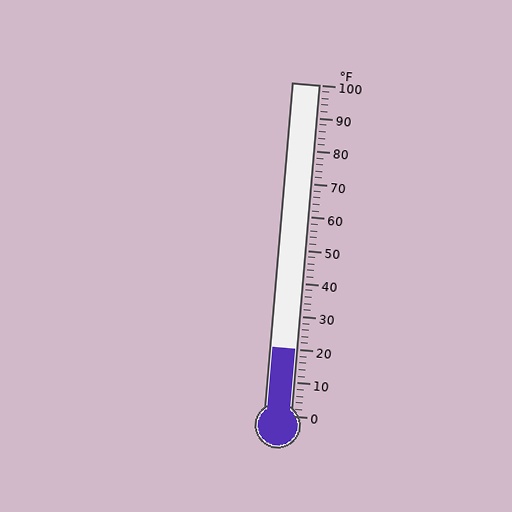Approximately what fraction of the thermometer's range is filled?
The thermometer is filled to approximately 20% of its range.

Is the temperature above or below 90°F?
The temperature is below 90°F.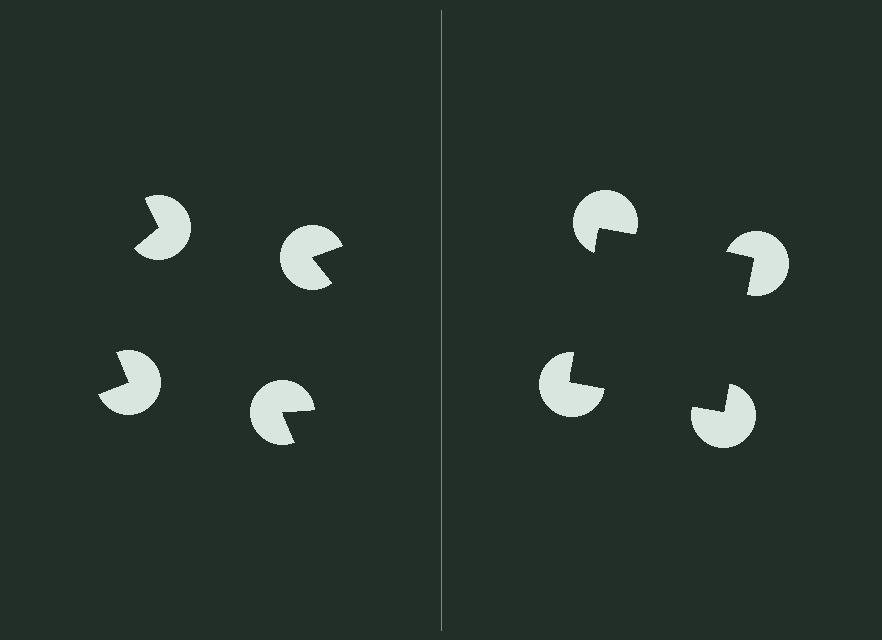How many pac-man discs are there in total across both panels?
8 — 4 on each side.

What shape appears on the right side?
An illusory square.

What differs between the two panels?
The pac-man discs are positioned identically on both sides; only the wedge orientations differ. On the right they align to a square; on the left they are misaligned.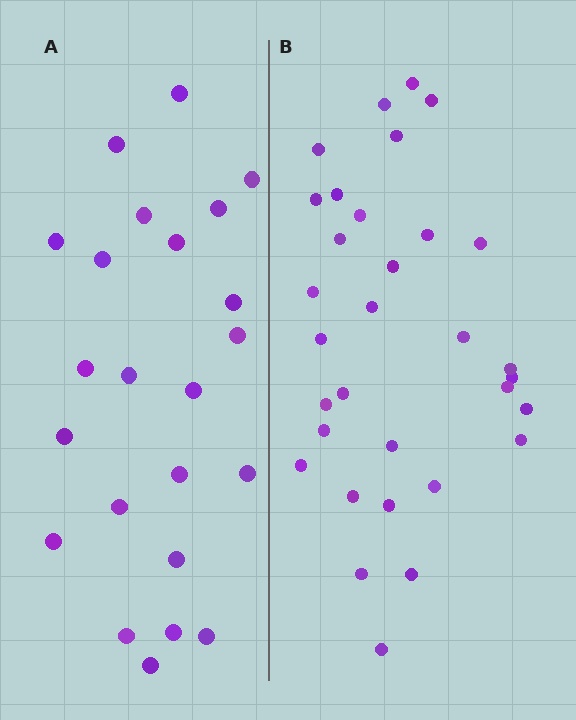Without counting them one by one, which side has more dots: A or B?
Region B (the right region) has more dots.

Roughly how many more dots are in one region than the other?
Region B has roughly 8 or so more dots than region A.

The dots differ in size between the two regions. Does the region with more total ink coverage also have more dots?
No. Region A has more total ink coverage because its dots are larger, but region B actually contains more individual dots. Total area can be misleading — the number of items is what matters here.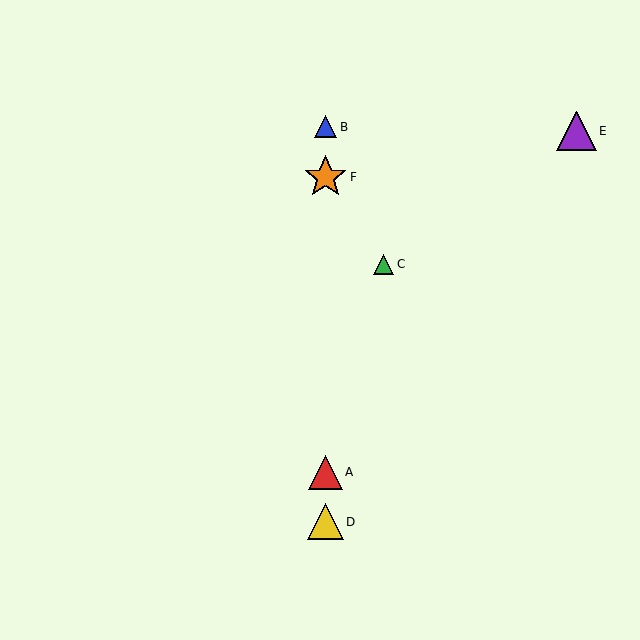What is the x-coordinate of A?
Object A is at x≈326.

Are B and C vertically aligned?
No, B is at x≈326 and C is at x≈384.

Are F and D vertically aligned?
Yes, both are at x≈326.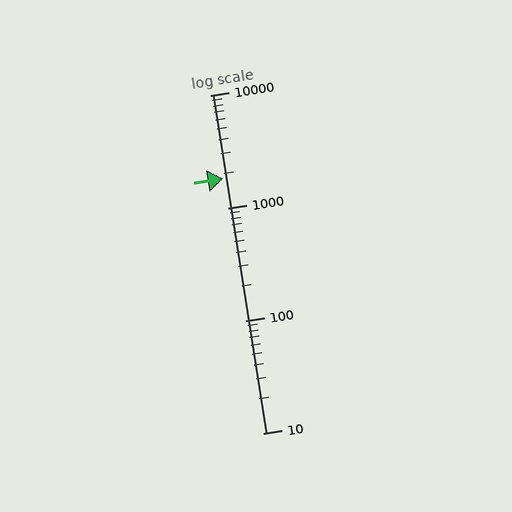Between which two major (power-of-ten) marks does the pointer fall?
The pointer is between 1000 and 10000.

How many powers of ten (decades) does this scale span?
The scale spans 3 decades, from 10 to 10000.